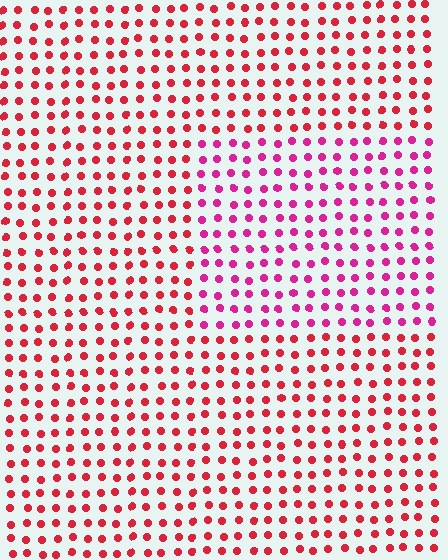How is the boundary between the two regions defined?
The boundary is defined purely by a slight shift in hue (about 30 degrees). Spacing, size, and orientation are identical on both sides.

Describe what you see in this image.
The image is filled with small red elements in a uniform arrangement. A rectangle-shaped region is visible where the elements are tinted to a slightly different hue, forming a subtle color boundary.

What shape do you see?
I see a rectangle.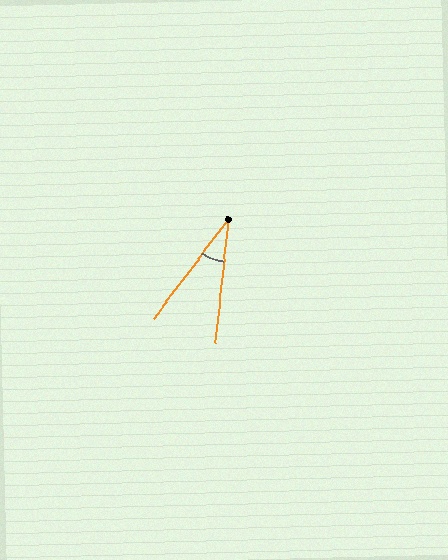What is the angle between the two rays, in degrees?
Approximately 31 degrees.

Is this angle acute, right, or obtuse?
It is acute.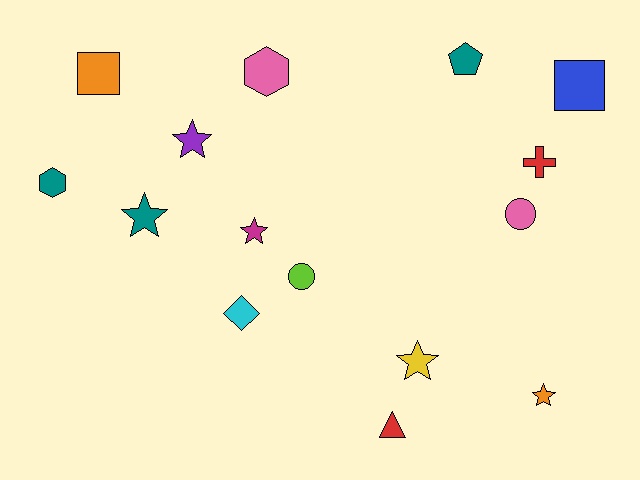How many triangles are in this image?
There is 1 triangle.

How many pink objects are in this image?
There are 2 pink objects.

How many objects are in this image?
There are 15 objects.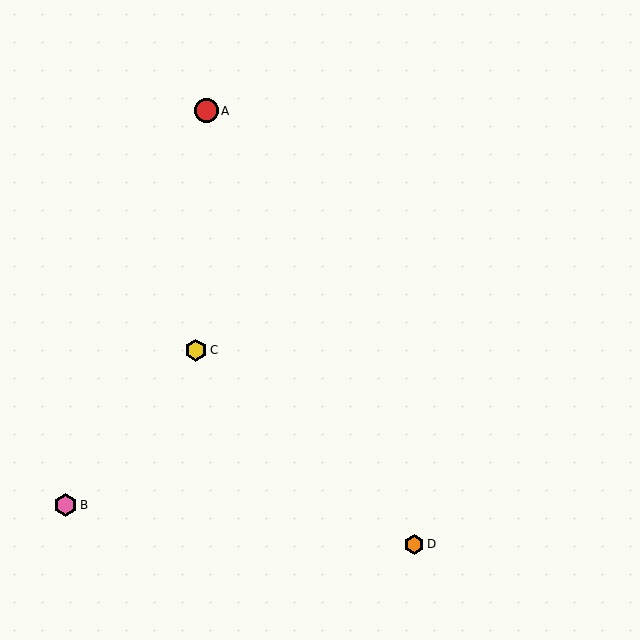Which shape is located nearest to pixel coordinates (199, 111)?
The red circle (labeled A) at (206, 111) is nearest to that location.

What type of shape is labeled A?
Shape A is a red circle.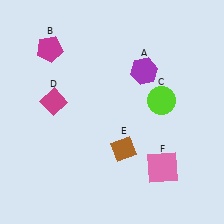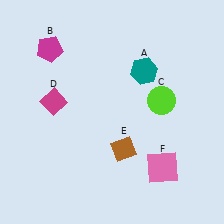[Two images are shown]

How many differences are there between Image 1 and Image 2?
There is 1 difference between the two images.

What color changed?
The hexagon (A) changed from purple in Image 1 to teal in Image 2.